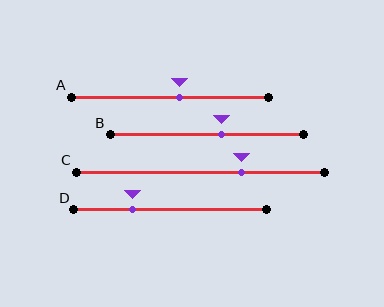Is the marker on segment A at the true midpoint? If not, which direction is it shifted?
No, the marker on segment A is shifted to the right by about 5% of the segment length.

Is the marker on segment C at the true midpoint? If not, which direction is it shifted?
No, the marker on segment C is shifted to the right by about 17% of the segment length.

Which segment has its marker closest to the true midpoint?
Segment A has its marker closest to the true midpoint.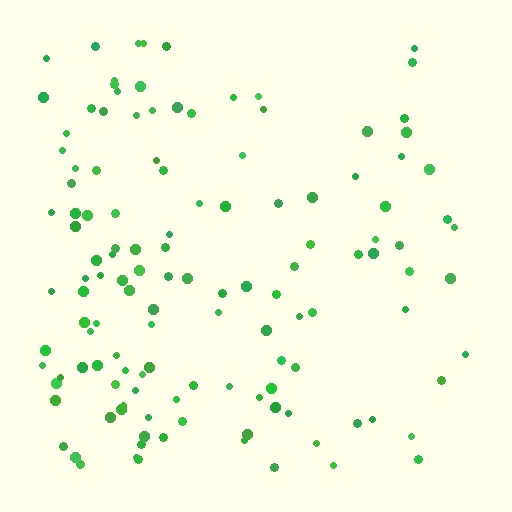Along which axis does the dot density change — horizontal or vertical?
Horizontal.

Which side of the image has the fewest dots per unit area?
The right.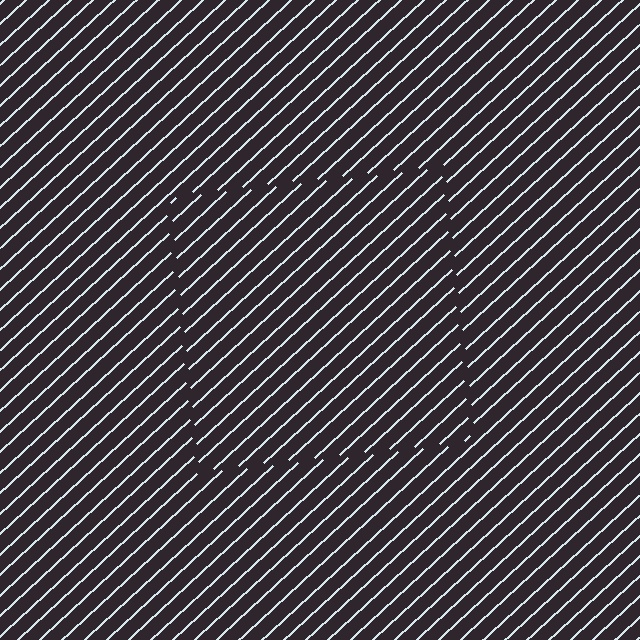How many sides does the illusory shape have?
4 sides — the line-ends trace a square.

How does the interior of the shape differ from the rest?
The interior of the shape contains the same grating, shifted by half a period — the contour is defined by the phase discontinuity where line-ends from the inner and outer gratings abut.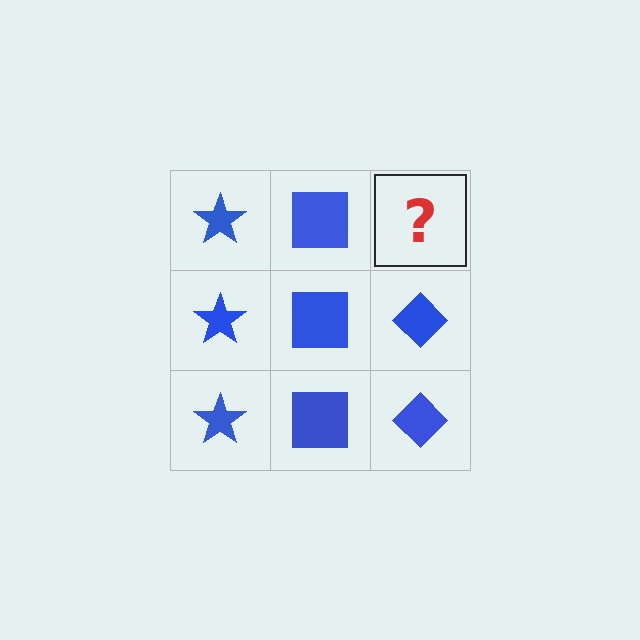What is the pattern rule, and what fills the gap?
The rule is that each column has a consistent shape. The gap should be filled with a blue diamond.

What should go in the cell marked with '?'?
The missing cell should contain a blue diamond.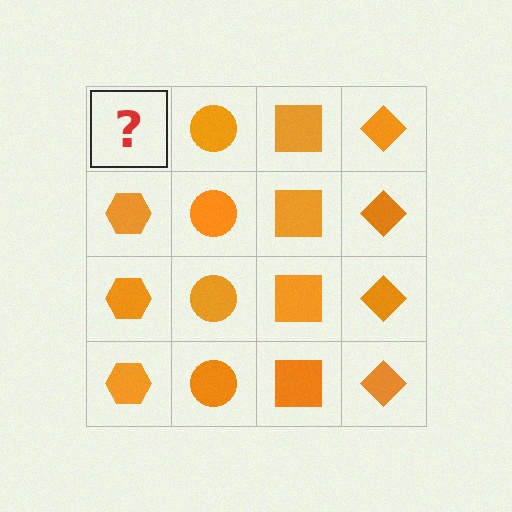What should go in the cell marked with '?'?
The missing cell should contain an orange hexagon.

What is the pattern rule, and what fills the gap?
The rule is that each column has a consistent shape. The gap should be filled with an orange hexagon.